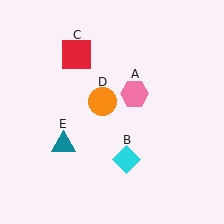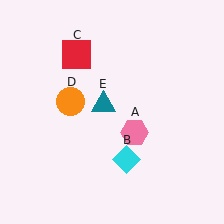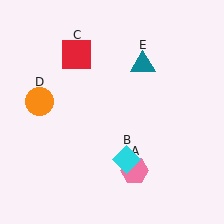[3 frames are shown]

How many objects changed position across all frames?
3 objects changed position: pink hexagon (object A), orange circle (object D), teal triangle (object E).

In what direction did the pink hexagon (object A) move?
The pink hexagon (object A) moved down.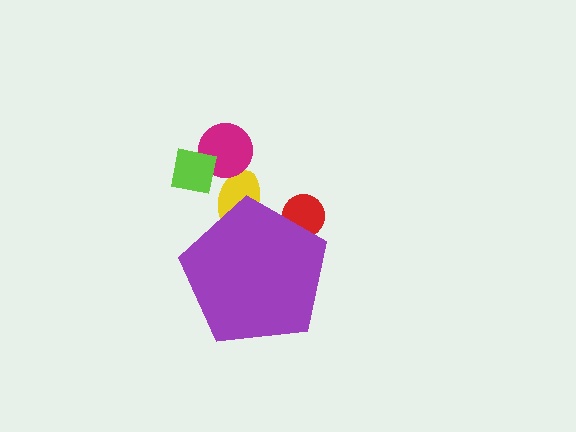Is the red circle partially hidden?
Yes, the red circle is partially hidden behind the purple pentagon.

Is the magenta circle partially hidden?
No, the magenta circle is fully visible.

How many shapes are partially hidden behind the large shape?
2 shapes are partially hidden.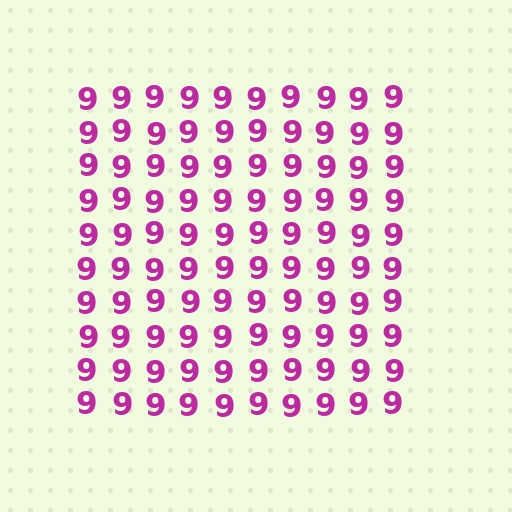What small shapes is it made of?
It is made of small digit 9's.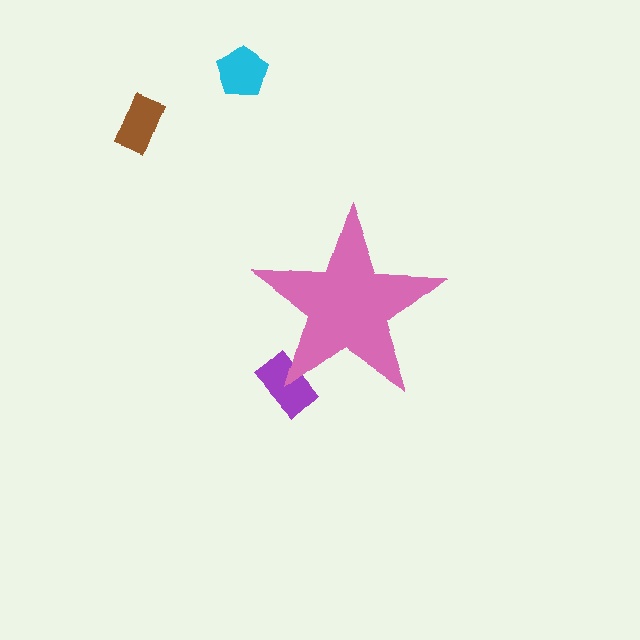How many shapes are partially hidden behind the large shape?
1 shape is partially hidden.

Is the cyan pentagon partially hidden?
No, the cyan pentagon is fully visible.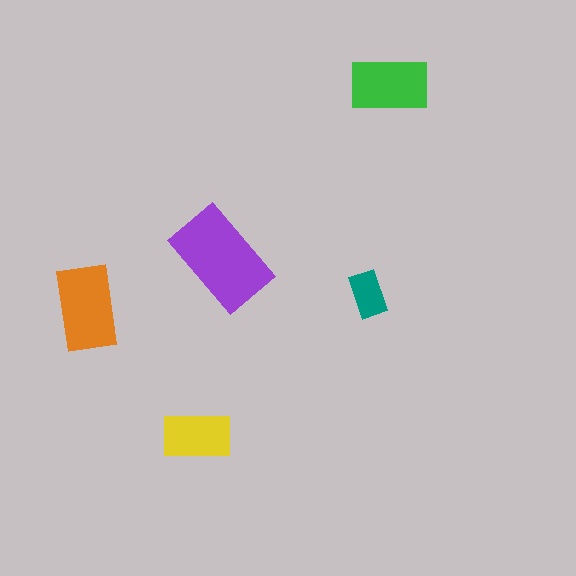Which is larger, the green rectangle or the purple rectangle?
The purple one.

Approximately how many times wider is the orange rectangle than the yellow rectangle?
About 1.5 times wider.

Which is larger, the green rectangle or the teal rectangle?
The green one.